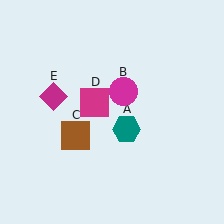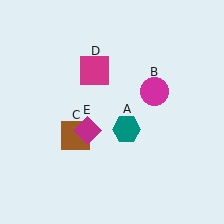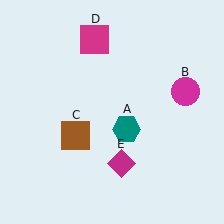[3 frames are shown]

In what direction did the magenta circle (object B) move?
The magenta circle (object B) moved right.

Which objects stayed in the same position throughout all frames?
Teal hexagon (object A) and brown square (object C) remained stationary.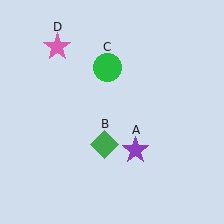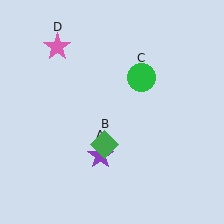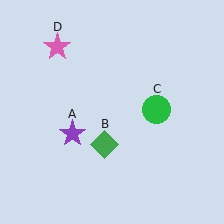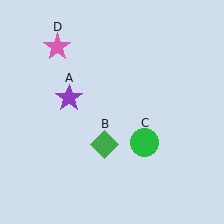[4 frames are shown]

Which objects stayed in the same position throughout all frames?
Green diamond (object B) and pink star (object D) remained stationary.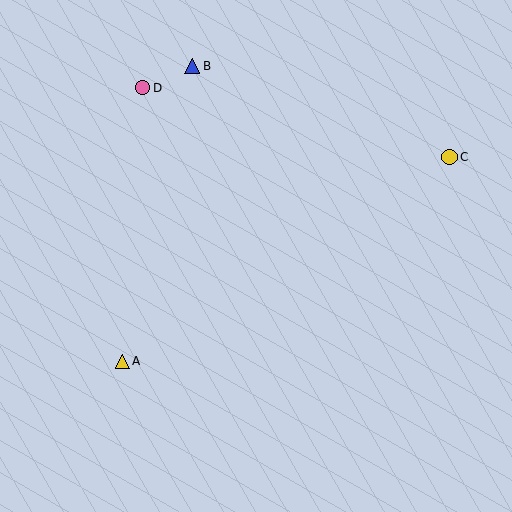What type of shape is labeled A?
Shape A is a yellow triangle.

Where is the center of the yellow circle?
The center of the yellow circle is at (450, 157).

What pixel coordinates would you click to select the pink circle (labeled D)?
Click at (143, 88) to select the pink circle D.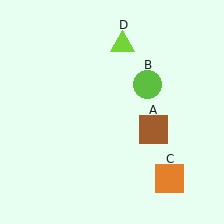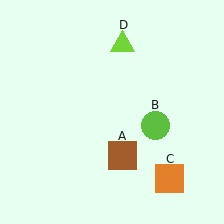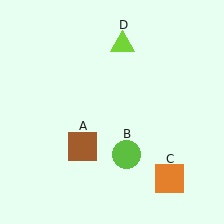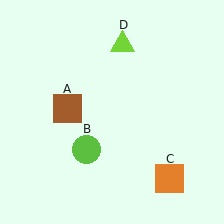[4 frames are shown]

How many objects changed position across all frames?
2 objects changed position: brown square (object A), lime circle (object B).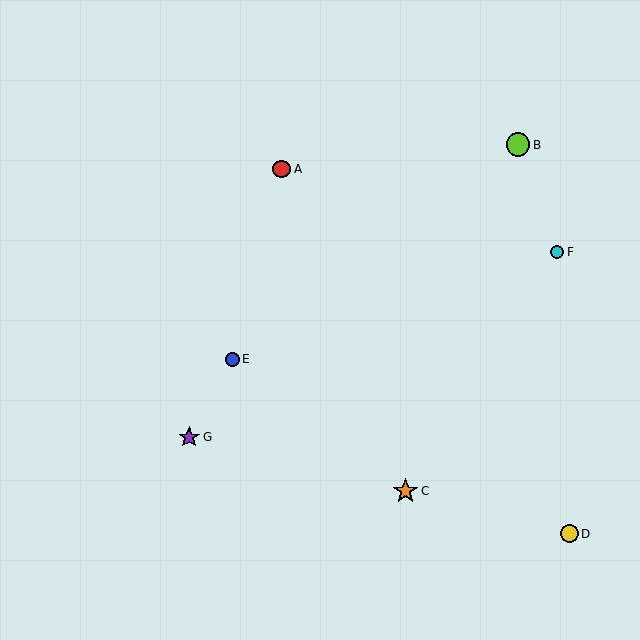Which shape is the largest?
The orange star (labeled C) is the largest.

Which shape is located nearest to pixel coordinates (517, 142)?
The lime circle (labeled B) at (519, 145) is nearest to that location.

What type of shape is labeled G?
Shape G is a purple star.